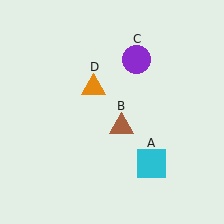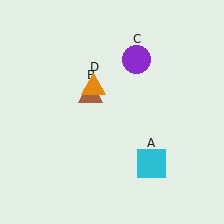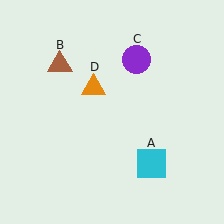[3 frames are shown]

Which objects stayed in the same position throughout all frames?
Cyan square (object A) and purple circle (object C) and orange triangle (object D) remained stationary.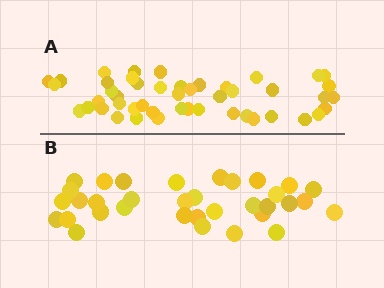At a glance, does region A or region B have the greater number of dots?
Region A (the top region) has more dots.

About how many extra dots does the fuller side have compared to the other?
Region A has approximately 15 more dots than region B.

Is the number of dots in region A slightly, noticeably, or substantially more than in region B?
Region A has noticeably more, but not dramatically so. The ratio is roughly 1.4 to 1.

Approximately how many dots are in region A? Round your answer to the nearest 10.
About 50 dots. (The exact count is 47, which rounds to 50.)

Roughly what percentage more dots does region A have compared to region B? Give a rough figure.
About 40% more.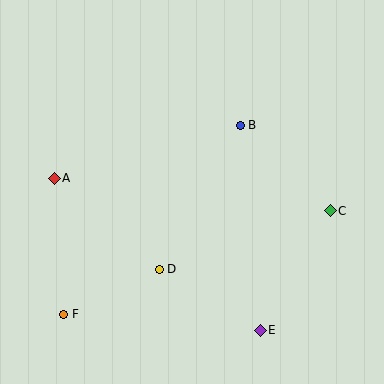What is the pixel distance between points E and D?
The distance between E and D is 118 pixels.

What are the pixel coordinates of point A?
Point A is at (54, 178).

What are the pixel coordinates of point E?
Point E is at (260, 330).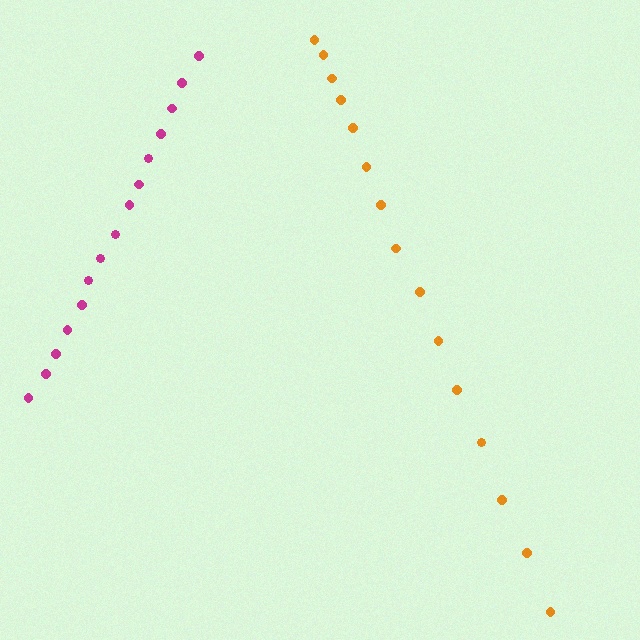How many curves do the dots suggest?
There are 2 distinct paths.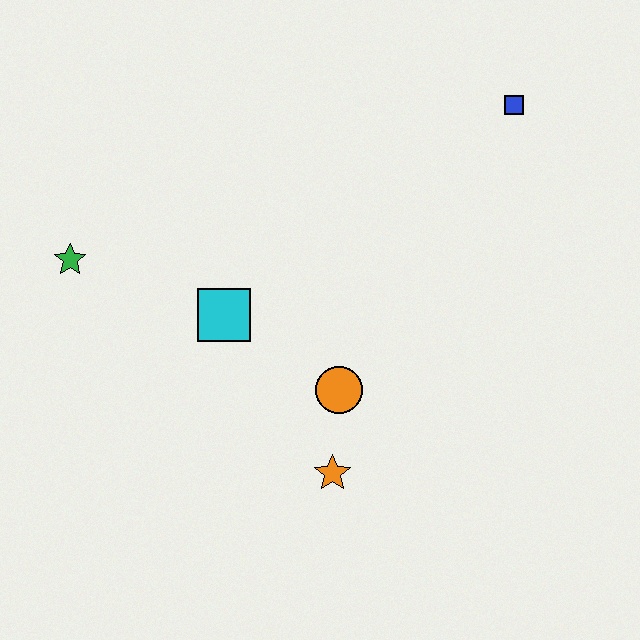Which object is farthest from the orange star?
The blue square is farthest from the orange star.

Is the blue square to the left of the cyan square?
No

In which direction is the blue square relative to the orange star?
The blue square is above the orange star.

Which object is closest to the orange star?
The orange circle is closest to the orange star.